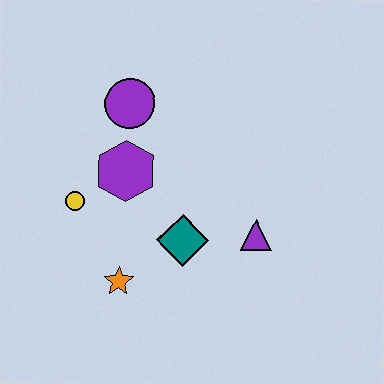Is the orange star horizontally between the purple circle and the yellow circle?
Yes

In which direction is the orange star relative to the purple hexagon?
The orange star is below the purple hexagon.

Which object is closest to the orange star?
The teal diamond is closest to the orange star.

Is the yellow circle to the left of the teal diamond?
Yes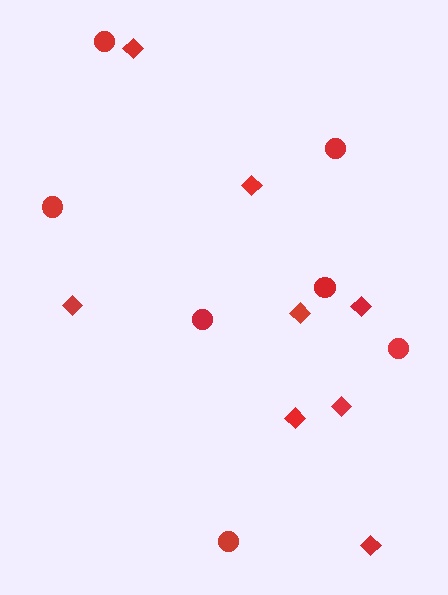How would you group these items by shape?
There are 2 groups: one group of diamonds (8) and one group of circles (7).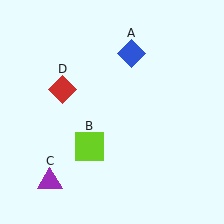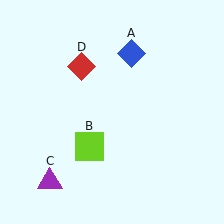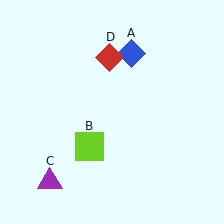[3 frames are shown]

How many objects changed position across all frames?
1 object changed position: red diamond (object D).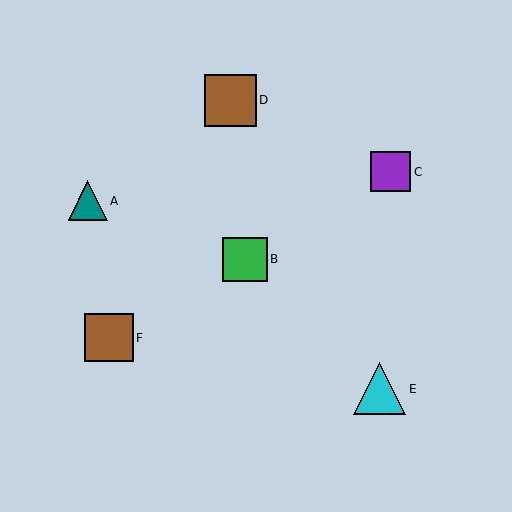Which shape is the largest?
The cyan triangle (labeled E) is the largest.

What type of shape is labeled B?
Shape B is a green square.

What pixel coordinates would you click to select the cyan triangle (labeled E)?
Click at (379, 389) to select the cyan triangle E.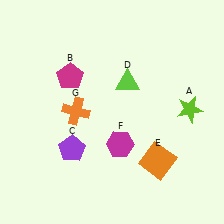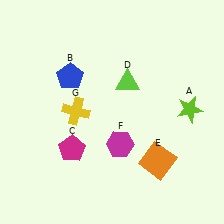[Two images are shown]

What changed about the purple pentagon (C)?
In Image 1, C is purple. In Image 2, it changed to magenta.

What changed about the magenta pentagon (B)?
In Image 1, B is magenta. In Image 2, it changed to blue.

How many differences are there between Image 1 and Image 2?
There are 3 differences between the two images.